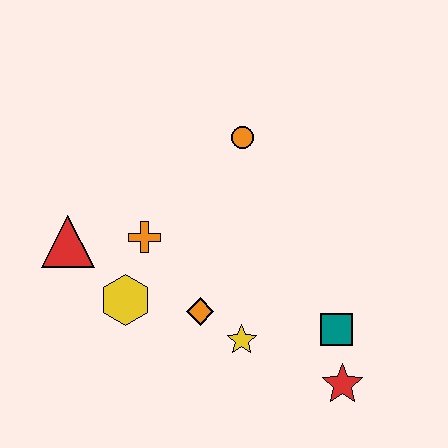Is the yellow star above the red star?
Yes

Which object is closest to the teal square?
The red star is closest to the teal square.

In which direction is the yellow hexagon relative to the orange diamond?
The yellow hexagon is to the left of the orange diamond.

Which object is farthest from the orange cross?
The red star is farthest from the orange cross.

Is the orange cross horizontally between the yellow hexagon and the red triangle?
No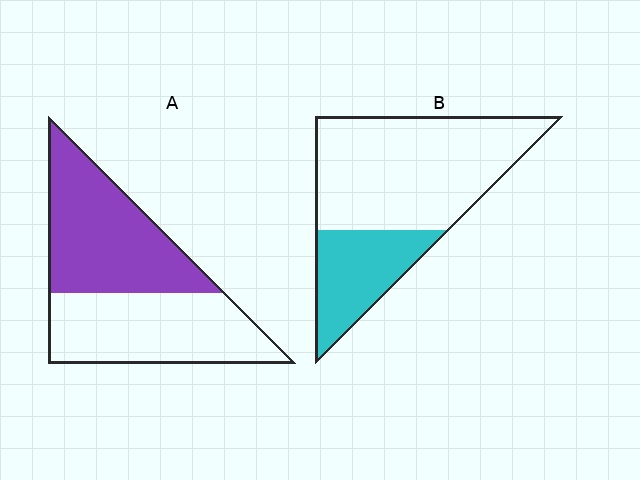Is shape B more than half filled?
No.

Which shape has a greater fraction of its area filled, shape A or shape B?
Shape A.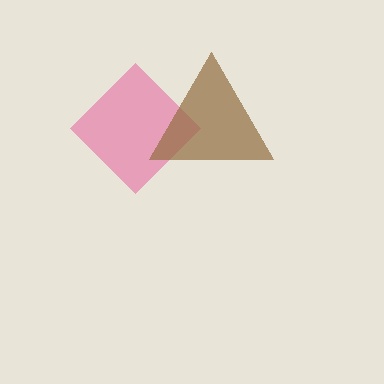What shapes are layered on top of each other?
The layered shapes are: a pink diamond, a brown triangle.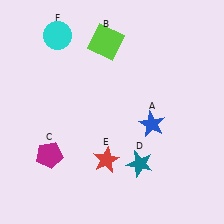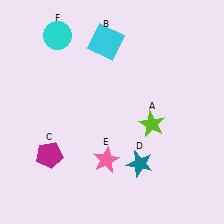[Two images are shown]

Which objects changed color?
A changed from blue to lime. B changed from lime to cyan. E changed from red to pink.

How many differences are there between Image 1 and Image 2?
There are 3 differences between the two images.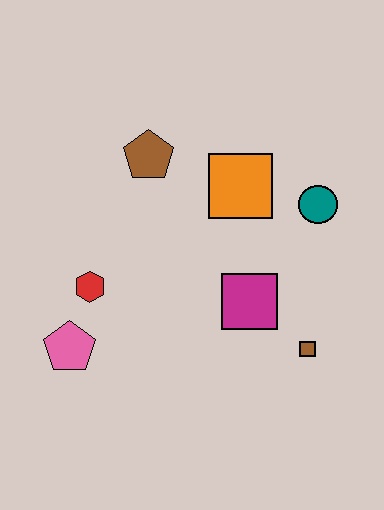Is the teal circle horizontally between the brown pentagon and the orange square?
No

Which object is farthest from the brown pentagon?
The brown square is farthest from the brown pentagon.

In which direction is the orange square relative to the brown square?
The orange square is above the brown square.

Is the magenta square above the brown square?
Yes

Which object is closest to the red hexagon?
The pink pentagon is closest to the red hexagon.